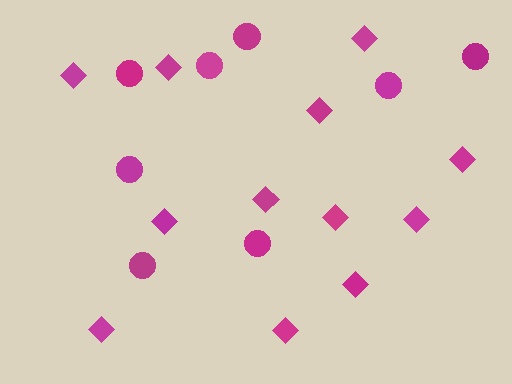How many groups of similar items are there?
There are 2 groups: one group of diamonds (12) and one group of circles (8).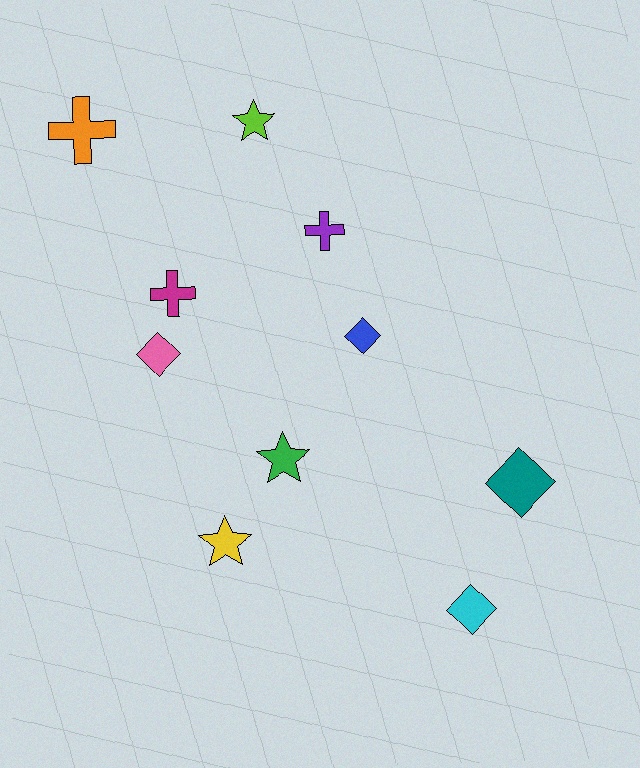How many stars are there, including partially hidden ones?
There are 3 stars.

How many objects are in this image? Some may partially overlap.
There are 10 objects.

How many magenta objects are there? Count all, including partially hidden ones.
There is 1 magenta object.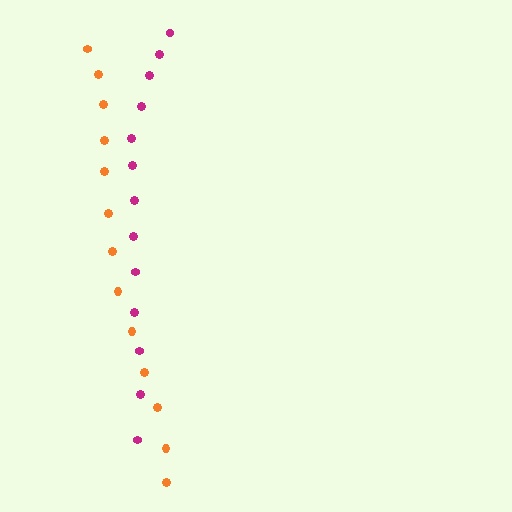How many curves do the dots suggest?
There are 2 distinct paths.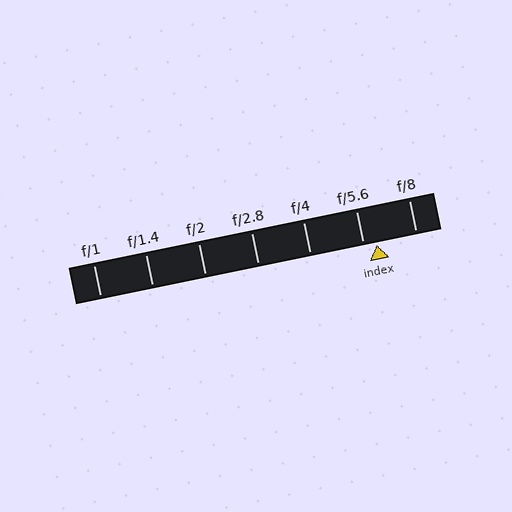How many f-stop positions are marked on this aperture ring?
There are 7 f-stop positions marked.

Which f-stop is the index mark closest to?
The index mark is closest to f/5.6.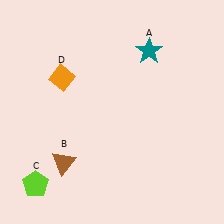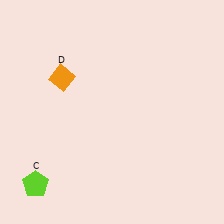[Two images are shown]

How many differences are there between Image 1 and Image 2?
There are 2 differences between the two images.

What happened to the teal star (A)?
The teal star (A) was removed in Image 2. It was in the top-right area of Image 1.